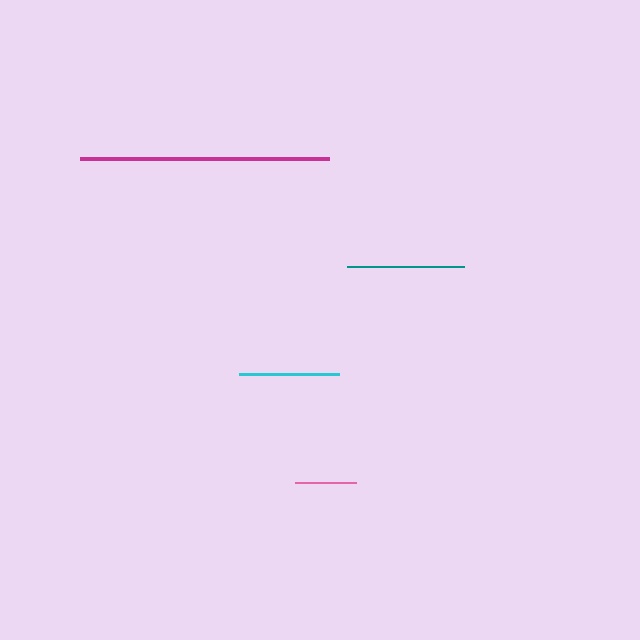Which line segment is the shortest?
The pink line is the shortest at approximately 62 pixels.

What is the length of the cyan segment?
The cyan segment is approximately 100 pixels long.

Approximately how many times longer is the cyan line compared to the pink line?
The cyan line is approximately 1.6 times the length of the pink line.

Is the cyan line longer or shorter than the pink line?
The cyan line is longer than the pink line.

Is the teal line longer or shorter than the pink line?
The teal line is longer than the pink line.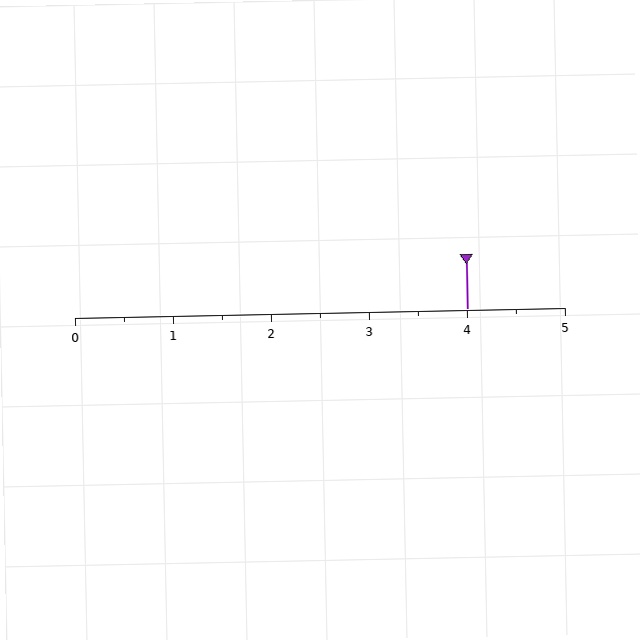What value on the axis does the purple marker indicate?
The marker indicates approximately 4.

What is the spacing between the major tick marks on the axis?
The major ticks are spaced 1 apart.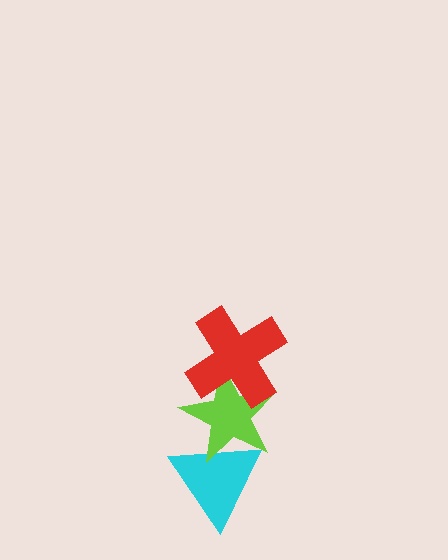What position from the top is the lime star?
The lime star is 2nd from the top.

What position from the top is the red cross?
The red cross is 1st from the top.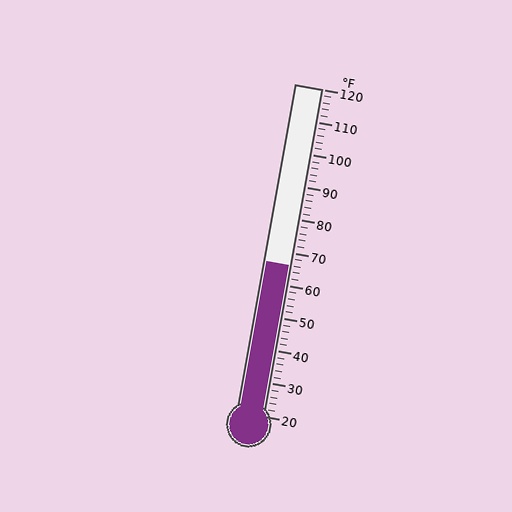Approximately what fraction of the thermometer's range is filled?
The thermometer is filled to approximately 45% of its range.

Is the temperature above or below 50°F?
The temperature is above 50°F.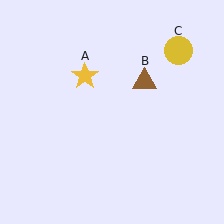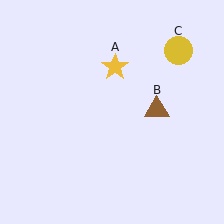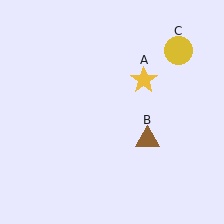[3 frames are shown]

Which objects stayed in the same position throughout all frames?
Yellow circle (object C) remained stationary.